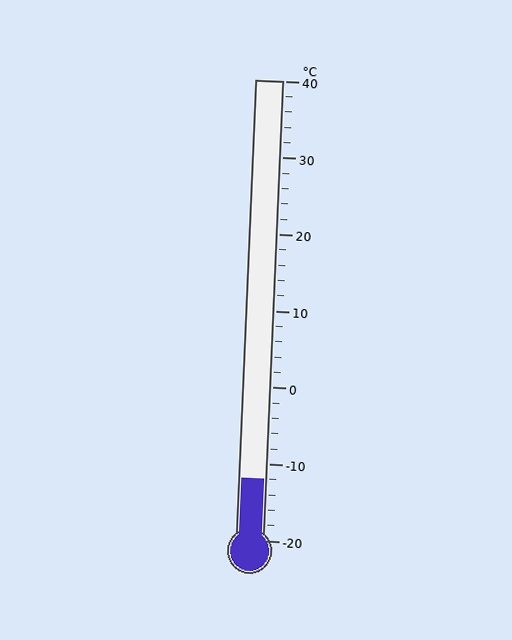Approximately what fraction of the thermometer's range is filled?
The thermometer is filled to approximately 15% of its range.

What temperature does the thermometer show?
The thermometer shows approximately -12°C.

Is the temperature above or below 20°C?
The temperature is below 20°C.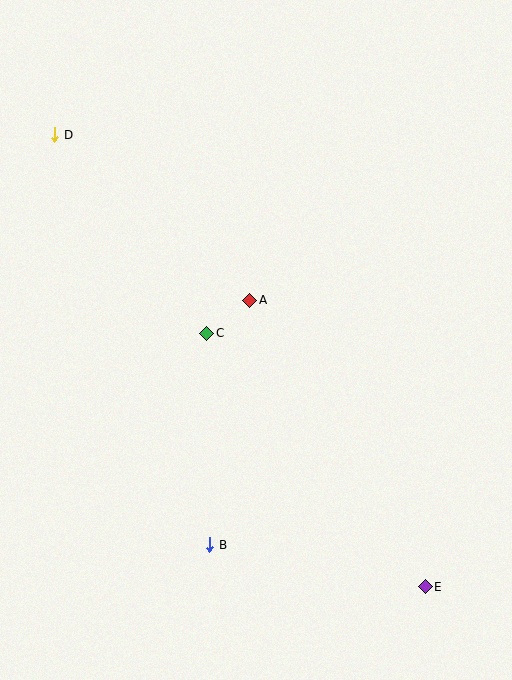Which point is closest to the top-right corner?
Point A is closest to the top-right corner.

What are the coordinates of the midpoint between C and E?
The midpoint between C and E is at (316, 460).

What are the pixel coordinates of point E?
Point E is at (425, 587).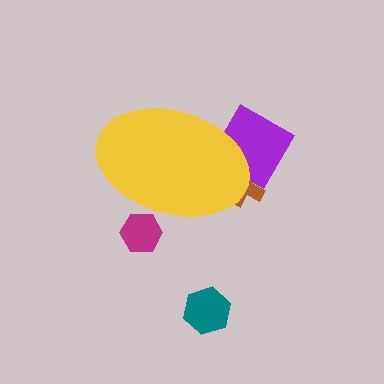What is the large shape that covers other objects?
A yellow ellipse.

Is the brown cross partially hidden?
Yes, the brown cross is partially hidden behind the yellow ellipse.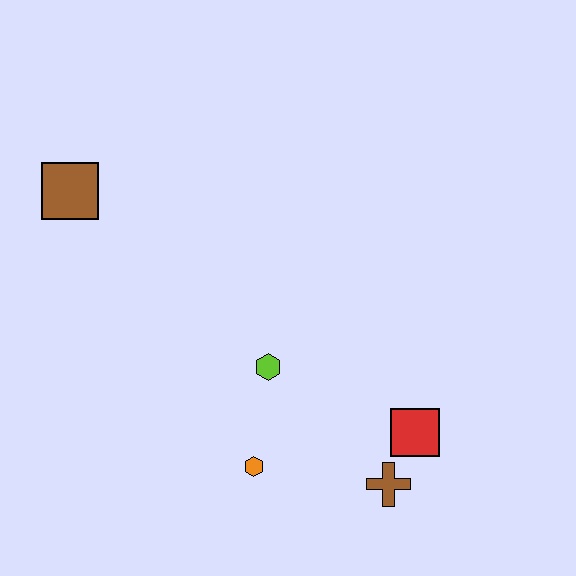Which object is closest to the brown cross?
The red square is closest to the brown cross.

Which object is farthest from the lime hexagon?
The brown square is farthest from the lime hexagon.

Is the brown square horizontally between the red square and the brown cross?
No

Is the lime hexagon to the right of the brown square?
Yes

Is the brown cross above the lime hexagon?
No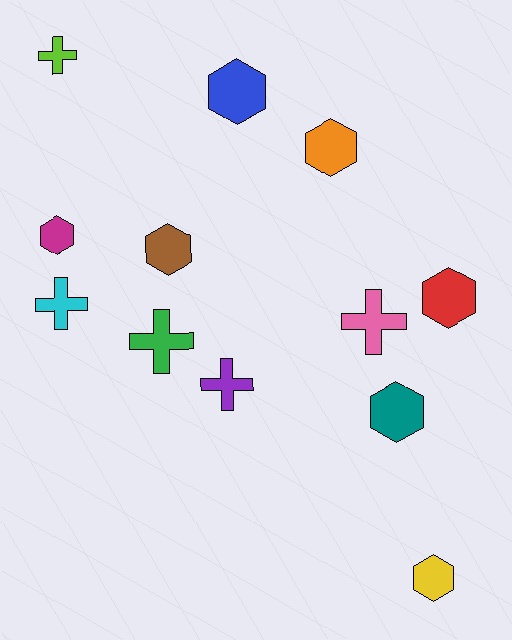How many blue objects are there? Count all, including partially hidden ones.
There is 1 blue object.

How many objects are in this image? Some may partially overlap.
There are 12 objects.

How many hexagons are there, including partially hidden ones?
There are 7 hexagons.